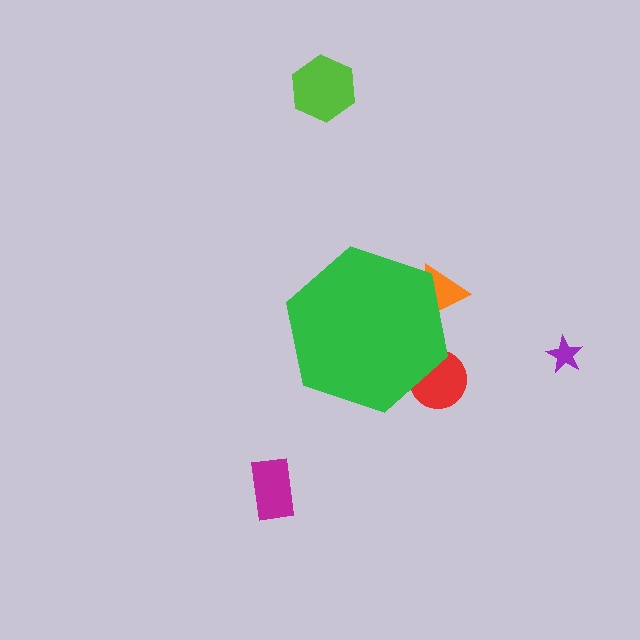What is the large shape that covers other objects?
A green hexagon.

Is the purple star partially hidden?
No, the purple star is fully visible.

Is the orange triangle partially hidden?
Yes, the orange triangle is partially hidden behind the green hexagon.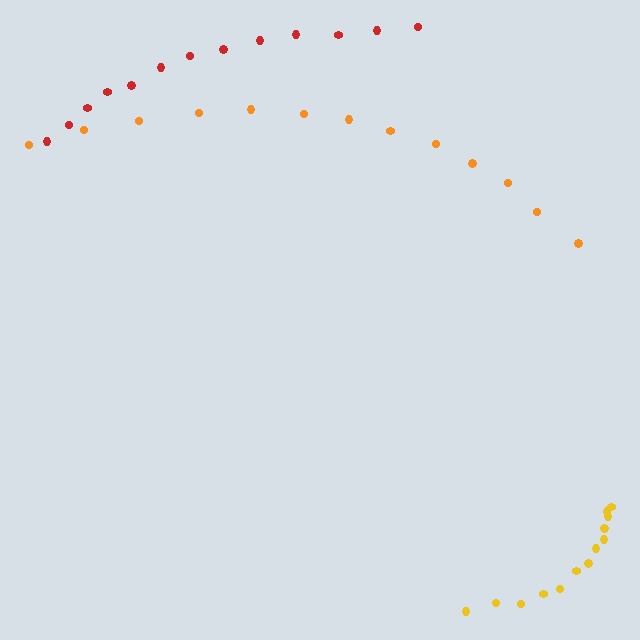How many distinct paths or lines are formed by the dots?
There are 3 distinct paths.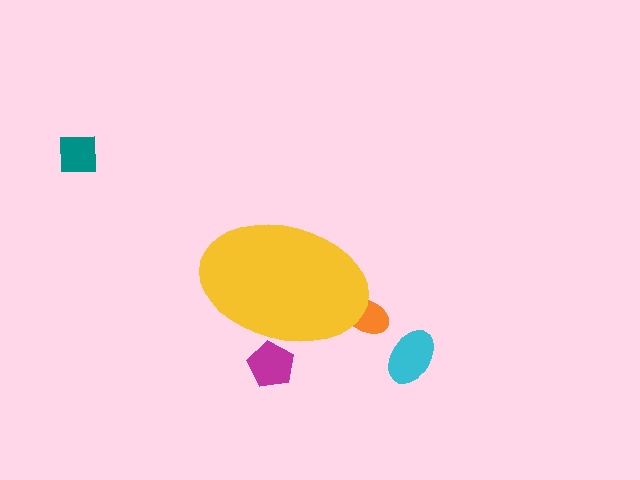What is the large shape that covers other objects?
A yellow ellipse.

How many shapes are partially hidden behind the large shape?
2 shapes are partially hidden.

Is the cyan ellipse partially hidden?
No, the cyan ellipse is fully visible.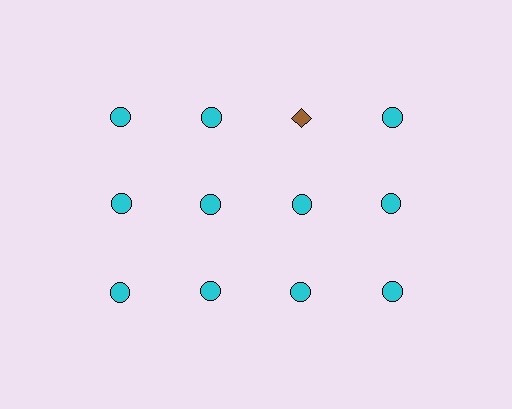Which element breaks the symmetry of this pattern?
The brown diamond in the top row, center column breaks the symmetry. All other shapes are cyan circles.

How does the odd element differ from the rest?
It differs in both color (brown instead of cyan) and shape (diamond instead of circle).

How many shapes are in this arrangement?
There are 12 shapes arranged in a grid pattern.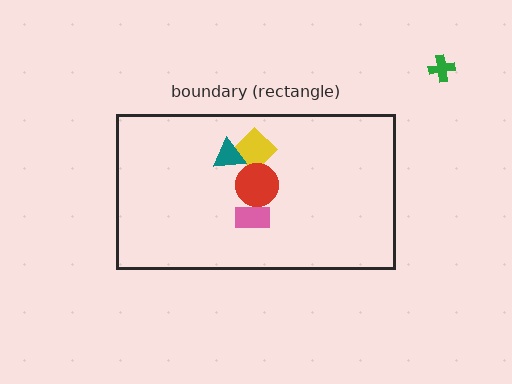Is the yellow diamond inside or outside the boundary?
Inside.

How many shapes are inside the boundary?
5 inside, 1 outside.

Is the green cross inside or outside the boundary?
Outside.